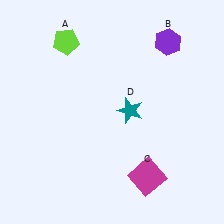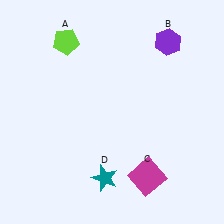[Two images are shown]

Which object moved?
The teal star (D) moved down.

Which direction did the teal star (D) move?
The teal star (D) moved down.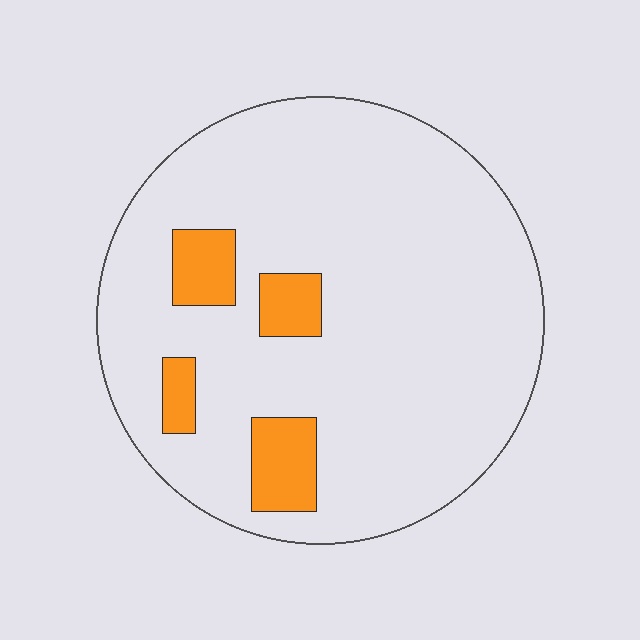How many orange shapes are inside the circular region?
4.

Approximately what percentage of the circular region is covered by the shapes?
Approximately 10%.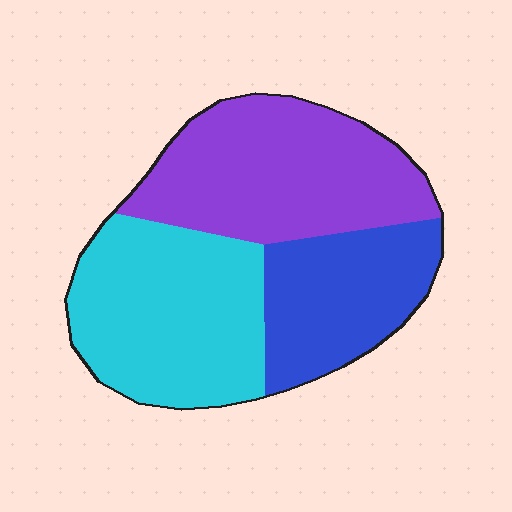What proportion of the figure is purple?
Purple takes up between a third and a half of the figure.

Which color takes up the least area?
Blue, at roughly 25%.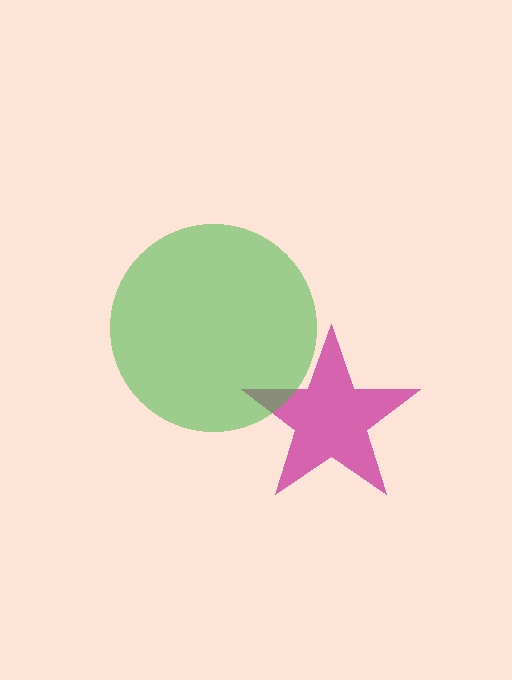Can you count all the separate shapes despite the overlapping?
Yes, there are 2 separate shapes.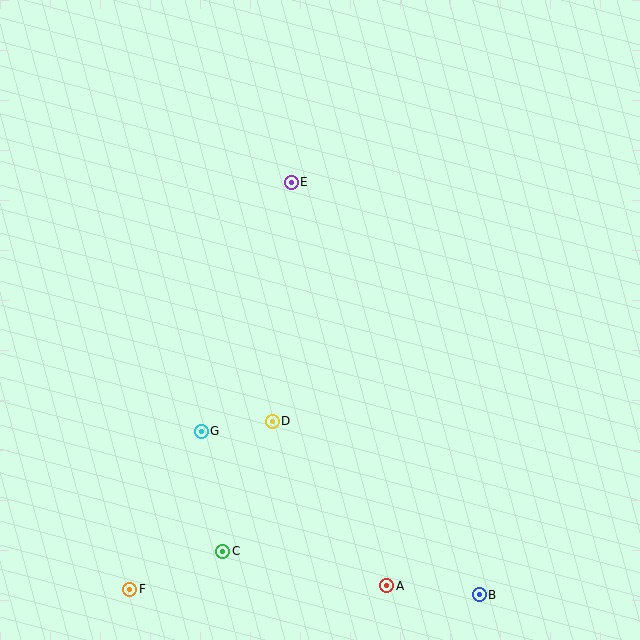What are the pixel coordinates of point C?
Point C is at (223, 551).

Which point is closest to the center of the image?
Point D at (272, 421) is closest to the center.